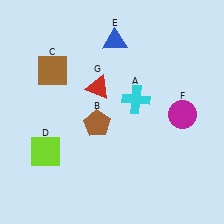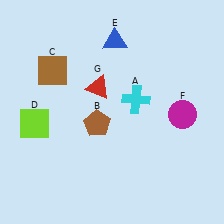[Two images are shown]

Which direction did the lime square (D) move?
The lime square (D) moved up.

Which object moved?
The lime square (D) moved up.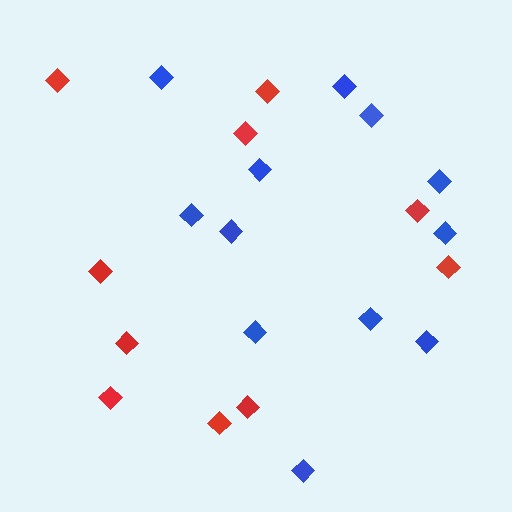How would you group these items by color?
There are 2 groups: one group of blue diamonds (12) and one group of red diamonds (10).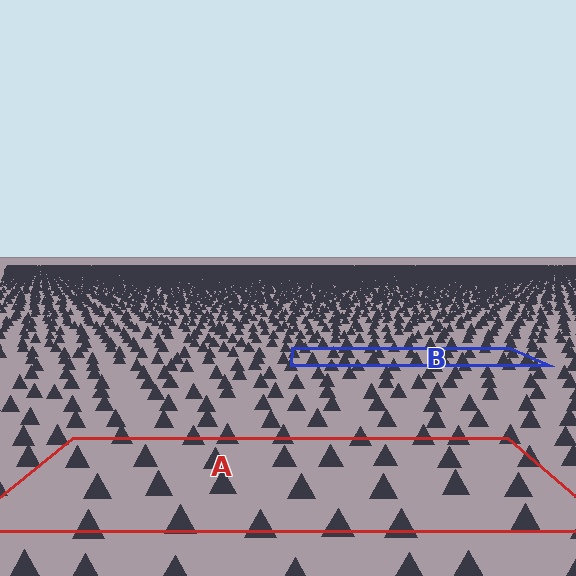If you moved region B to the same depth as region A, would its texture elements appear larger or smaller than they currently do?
They would appear larger. At a closer depth, the same texture elements are projected at a bigger on-screen size.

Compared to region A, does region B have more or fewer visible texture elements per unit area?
Region B has more texture elements per unit area — they are packed more densely because it is farther away.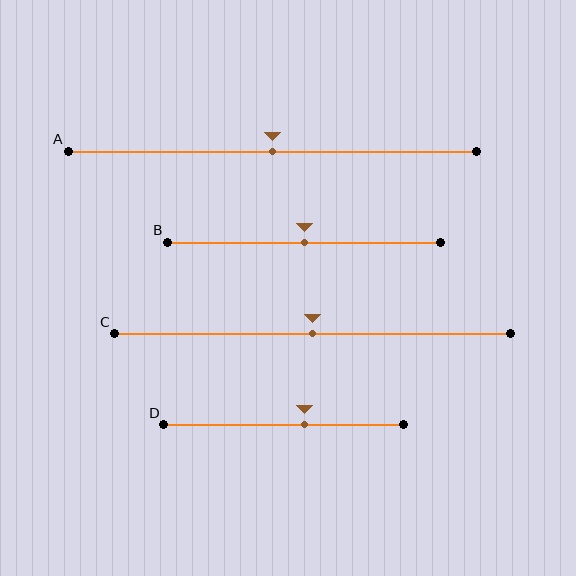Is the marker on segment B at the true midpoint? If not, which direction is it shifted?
Yes, the marker on segment B is at the true midpoint.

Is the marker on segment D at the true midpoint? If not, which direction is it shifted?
No, the marker on segment D is shifted to the right by about 9% of the segment length.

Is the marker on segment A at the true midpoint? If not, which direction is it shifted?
Yes, the marker on segment A is at the true midpoint.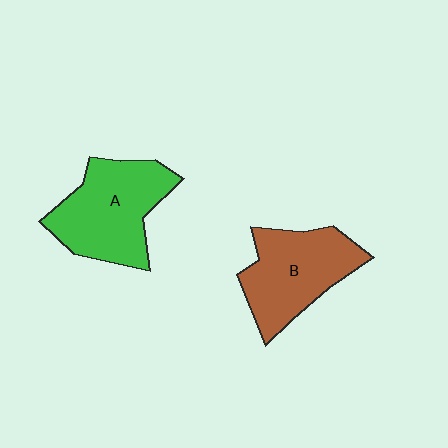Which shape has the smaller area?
Shape B (brown).